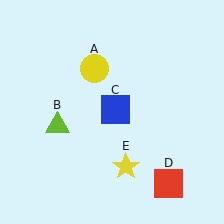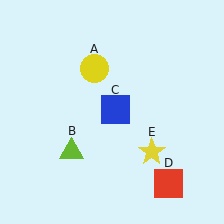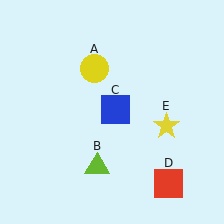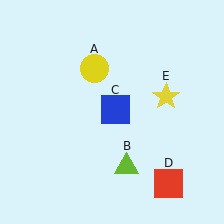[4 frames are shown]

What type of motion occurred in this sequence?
The lime triangle (object B), yellow star (object E) rotated counterclockwise around the center of the scene.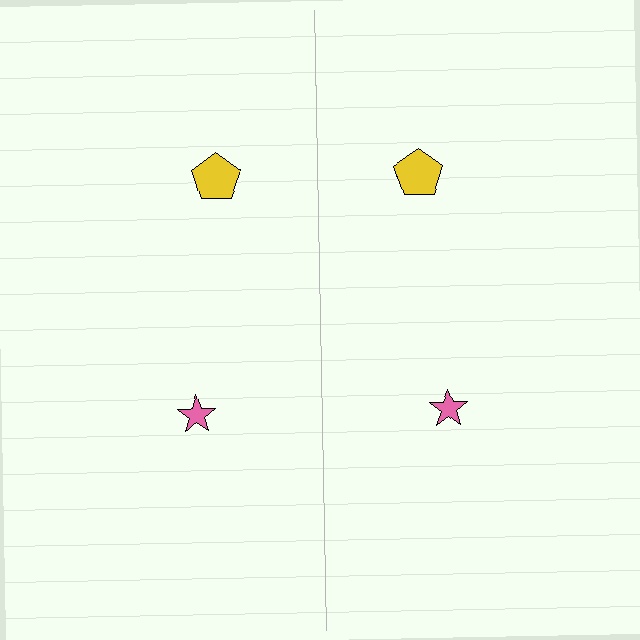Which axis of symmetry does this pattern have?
The pattern has a vertical axis of symmetry running through the center of the image.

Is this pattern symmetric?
Yes, this pattern has bilateral (reflection) symmetry.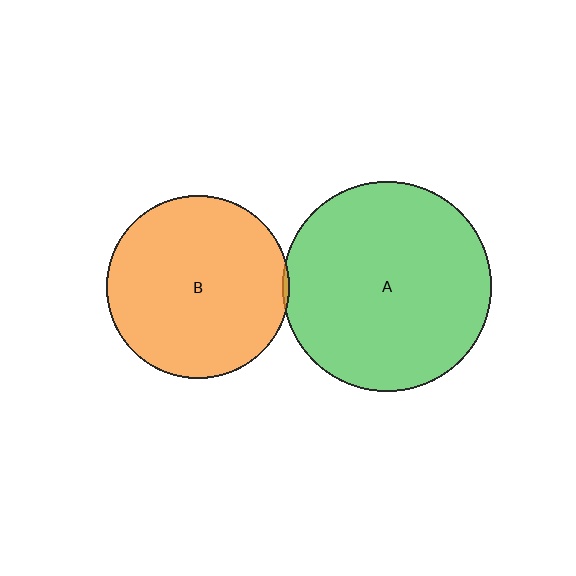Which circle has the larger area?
Circle A (green).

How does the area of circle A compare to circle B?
Approximately 1.3 times.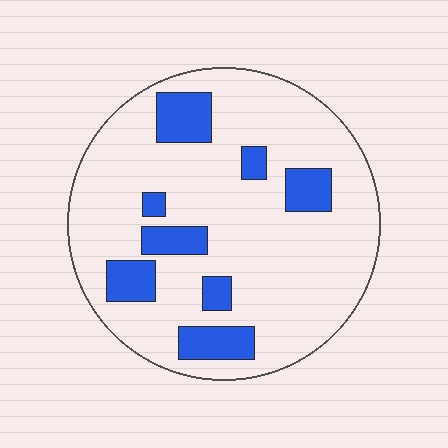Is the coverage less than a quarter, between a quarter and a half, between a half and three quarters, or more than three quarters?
Less than a quarter.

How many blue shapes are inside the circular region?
8.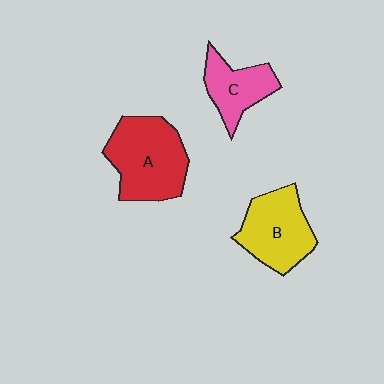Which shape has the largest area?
Shape A (red).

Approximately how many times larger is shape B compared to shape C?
Approximately 1.4 times.